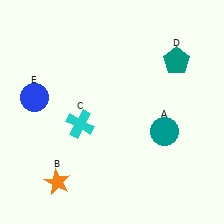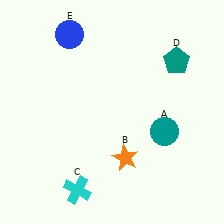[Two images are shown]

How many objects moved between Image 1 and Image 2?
3 objects moved between the two images.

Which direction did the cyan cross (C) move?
The cyan cross (C) moved down.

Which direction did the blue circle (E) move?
The blue circle (E) moved up.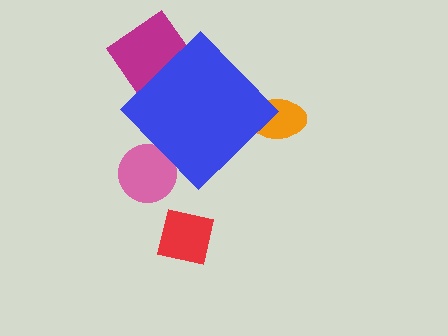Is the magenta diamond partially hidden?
Yes, the magenta diamond is partially hidden behind the blue diamond.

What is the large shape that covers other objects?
A blue diamond.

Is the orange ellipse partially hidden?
Yes, the orange ellipse is partially hidden behind the blue diamond.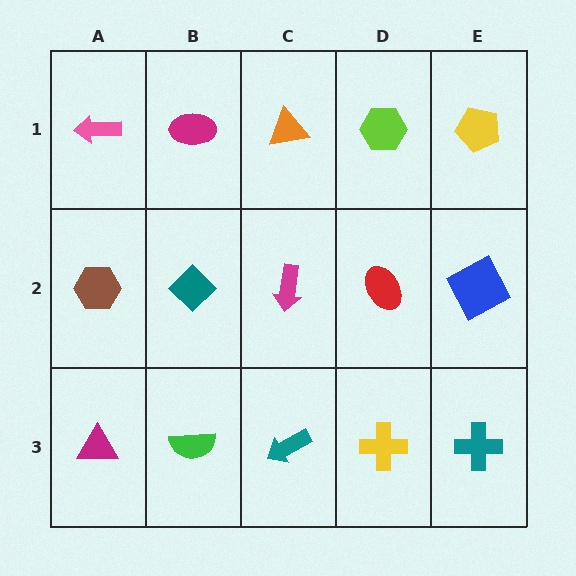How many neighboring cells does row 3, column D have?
3.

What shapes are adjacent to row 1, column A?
A brown hexagon (row 2, column A), a magenta ellipse (row 1, column B).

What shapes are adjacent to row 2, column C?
An orange triangle (row 1, column C), a teal arrow (row 3, column C), a teal diamond (row 2, column B), a red ellipse (row 2, column D).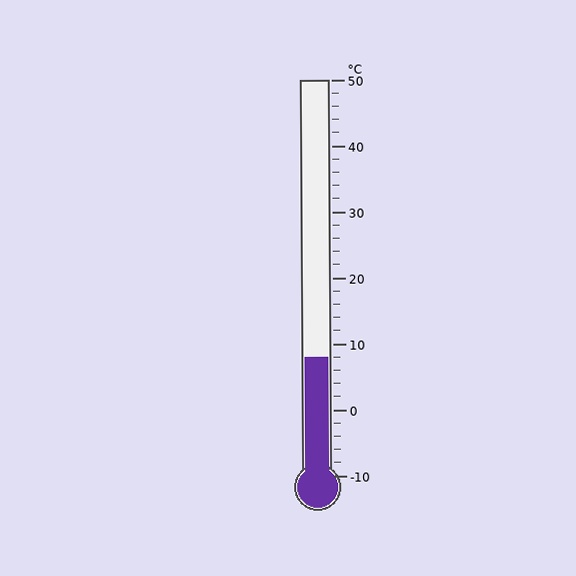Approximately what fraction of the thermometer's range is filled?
The thermometer is filled to approximately 30% of its range.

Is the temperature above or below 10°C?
The temperature is below 10°C.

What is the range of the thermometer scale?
The thermometer scale ranges from -10°C to 50°C.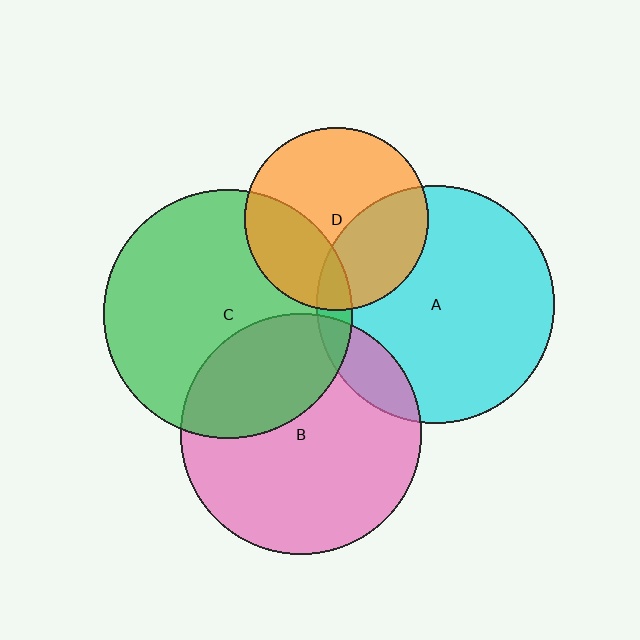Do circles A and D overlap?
Yes.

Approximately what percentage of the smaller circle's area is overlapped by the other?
Approximately 35%.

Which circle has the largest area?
Circle C (green).